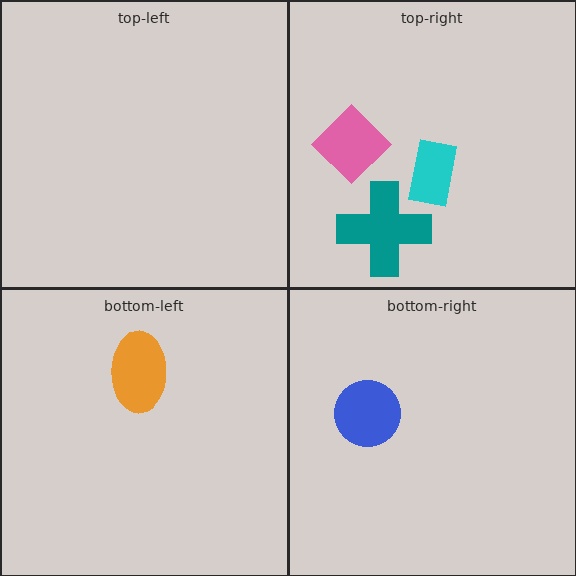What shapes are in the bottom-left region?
The orange ellipse.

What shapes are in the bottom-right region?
The blue circle.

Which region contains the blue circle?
The bottom-right region.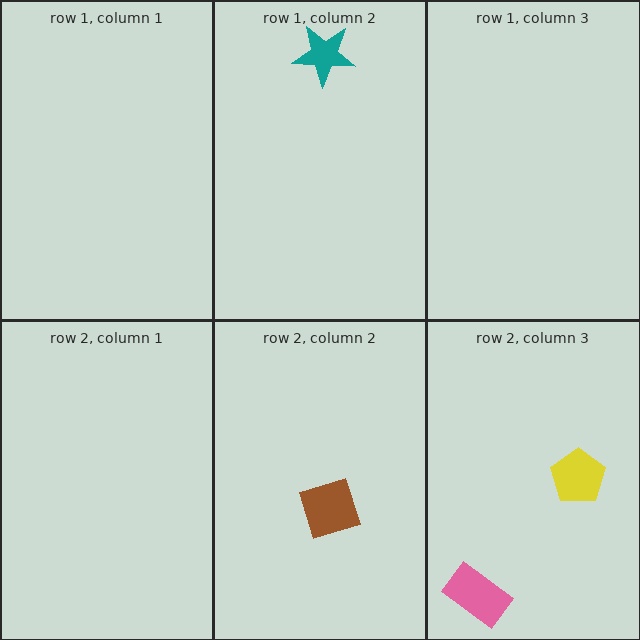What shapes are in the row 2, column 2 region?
The brown square.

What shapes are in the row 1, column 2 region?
The teal star.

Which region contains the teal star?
The row 1, column 2 region.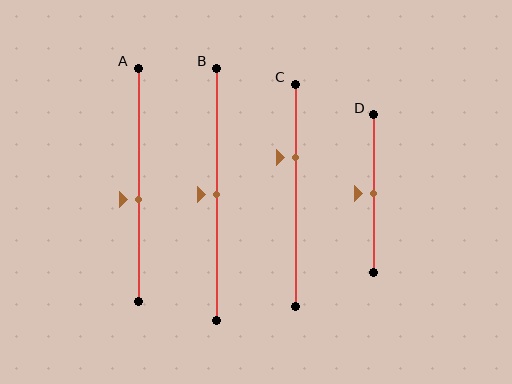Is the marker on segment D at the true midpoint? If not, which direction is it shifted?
Yes, the marker on segment D is at the true midpoint.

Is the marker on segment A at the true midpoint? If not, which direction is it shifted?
No, the marker on segment A is shifted downward by about 6% of the segment length.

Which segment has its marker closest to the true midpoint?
Segment B has its marker closest to the true midpoint.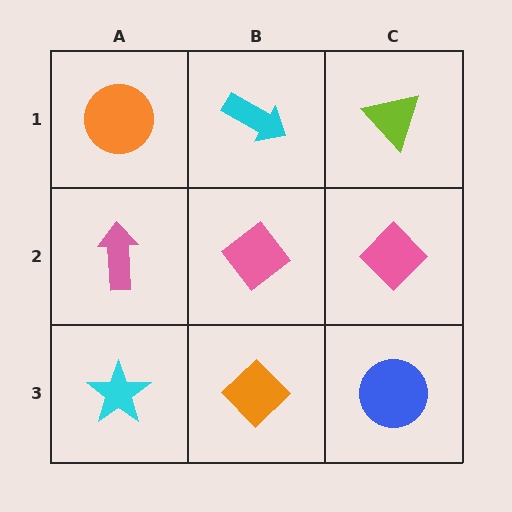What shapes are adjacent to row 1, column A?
A pink arrow (row 2, column A), a cyan arrow (row 1, column B).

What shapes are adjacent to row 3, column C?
A pink diamond (row 2, column C), an orange diamond (row 3, column B).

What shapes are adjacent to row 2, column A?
An orange circle (row 1, column A), a cyan star (row 3, column A), a pink diamond (row 2, column B).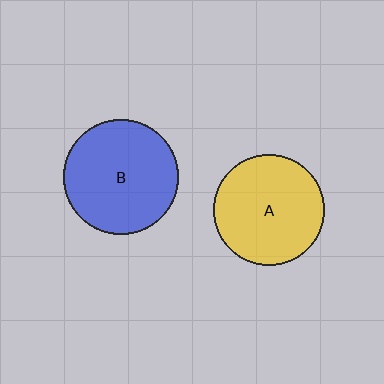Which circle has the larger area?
Circle B (blue).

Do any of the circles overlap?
No, none of the circles overlap.